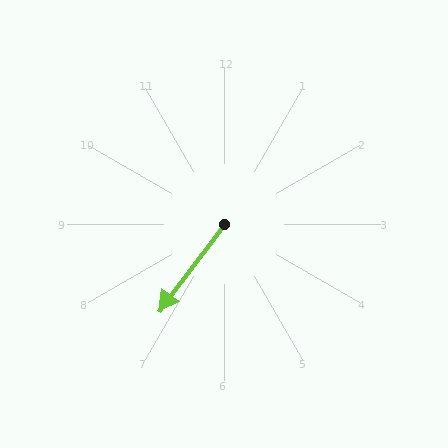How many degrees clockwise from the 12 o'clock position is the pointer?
Approximately 217 degrees.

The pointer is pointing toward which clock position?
Roughly 7 o'clock.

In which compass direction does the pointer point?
Southwest.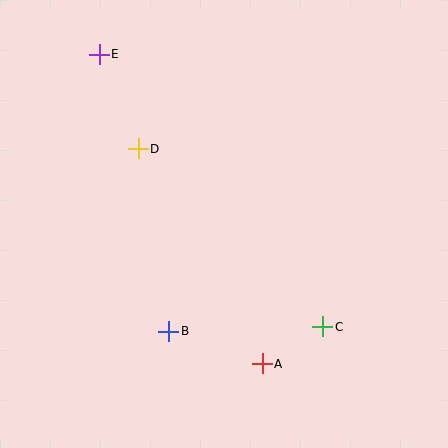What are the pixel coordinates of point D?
Point D is at (138, 149).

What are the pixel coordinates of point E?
Point E is at (99, 54).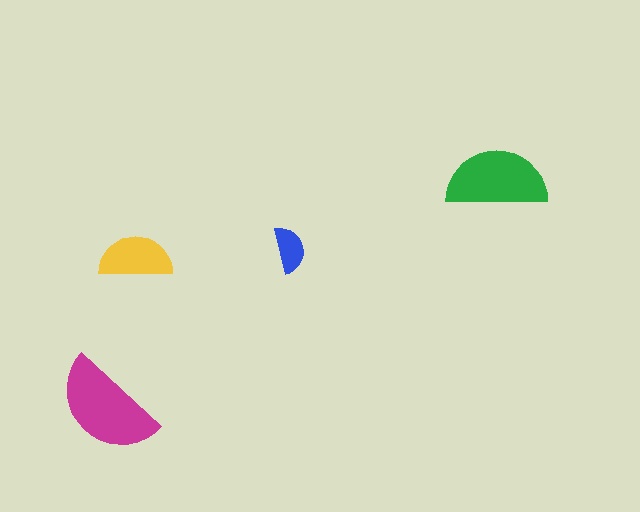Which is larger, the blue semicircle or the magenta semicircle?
The magenta one.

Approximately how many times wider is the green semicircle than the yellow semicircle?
About 1.5 times wider.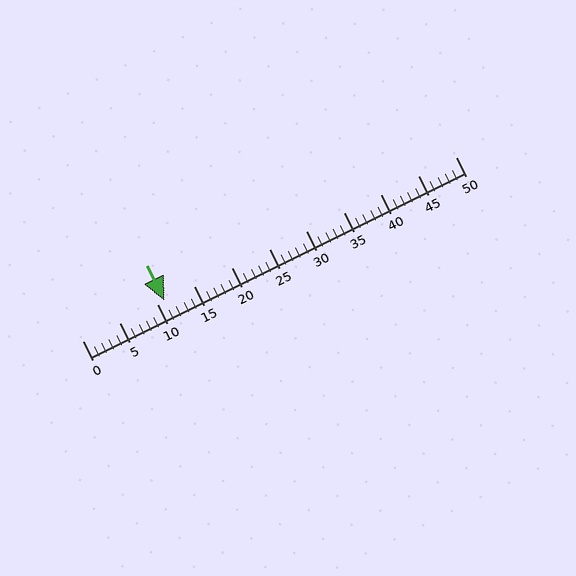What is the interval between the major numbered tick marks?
The major tick marks are spaced 5 units apart.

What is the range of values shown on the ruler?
The ruler shows values from 0 to 50.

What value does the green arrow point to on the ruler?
The green arrow points to approximately 11.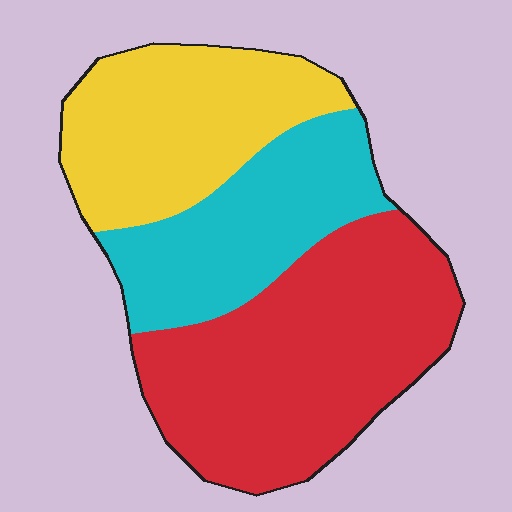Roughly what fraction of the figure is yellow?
Yellow covers 29% of the figure.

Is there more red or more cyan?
Red.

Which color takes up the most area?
Red, at roughly 45%.